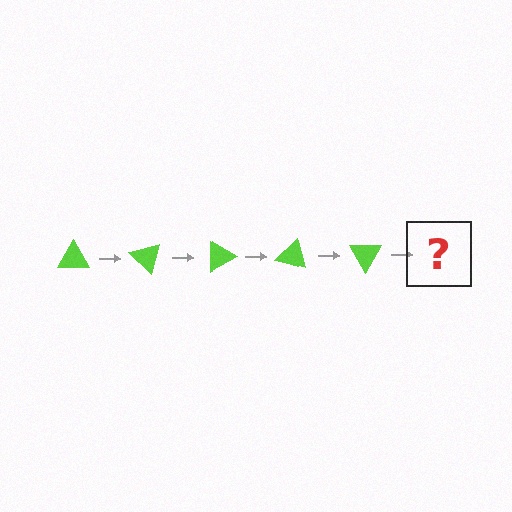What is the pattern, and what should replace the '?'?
The pattern is that the triangle rotates 45 degrees each step. The '?' should be a lime triangle rotated 225 degrees.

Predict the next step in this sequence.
The next step is a lime triangle rotated 225 degrees.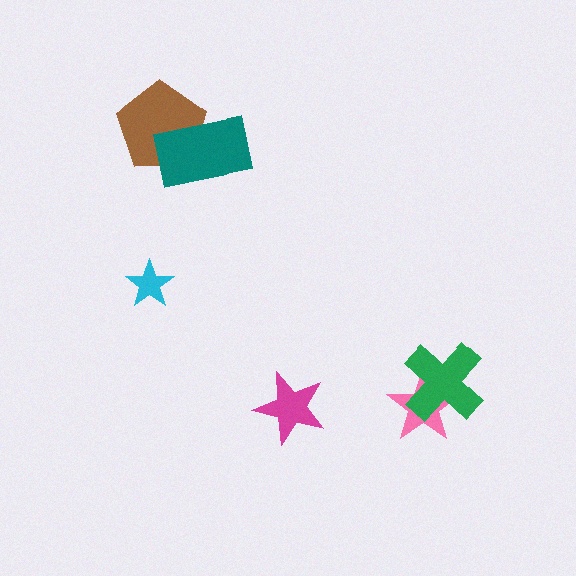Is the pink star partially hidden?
Yes, it is partially covered by another shape.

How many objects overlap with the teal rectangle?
1 object overlaps with the teal rectangle.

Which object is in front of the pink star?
The green cross is in front of the pink star.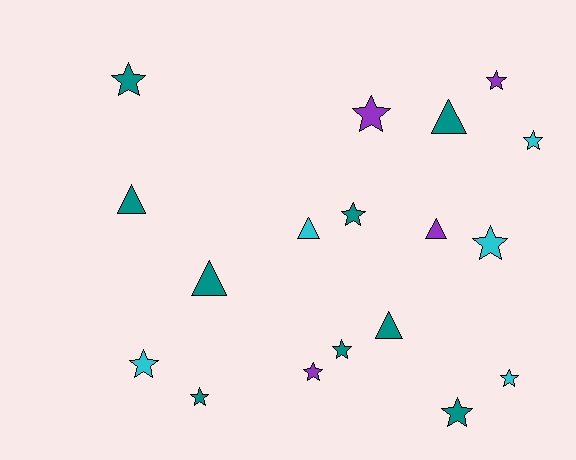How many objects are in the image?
There are 18 objects.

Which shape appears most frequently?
Star, with 12 objects.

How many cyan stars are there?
There are 4 cyan stars.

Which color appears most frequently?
Teal, with 9 objects.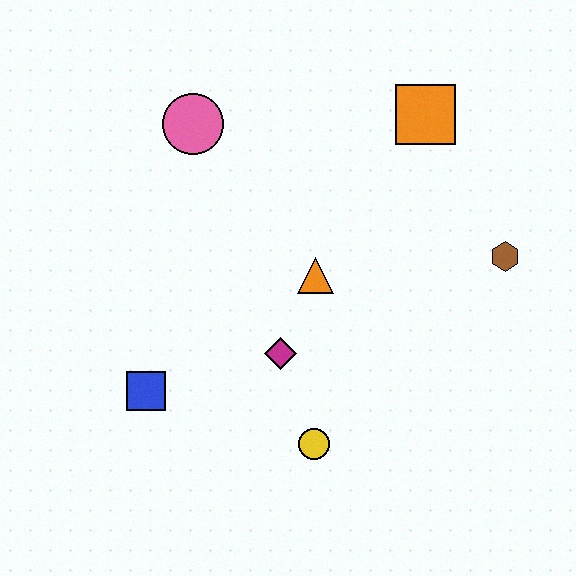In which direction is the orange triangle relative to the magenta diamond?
The orange triangle is above the magenta diamond.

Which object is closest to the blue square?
The magenta diamond is closest to the blue square.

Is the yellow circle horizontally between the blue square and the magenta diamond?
No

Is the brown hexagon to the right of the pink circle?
Yes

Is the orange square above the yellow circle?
Yes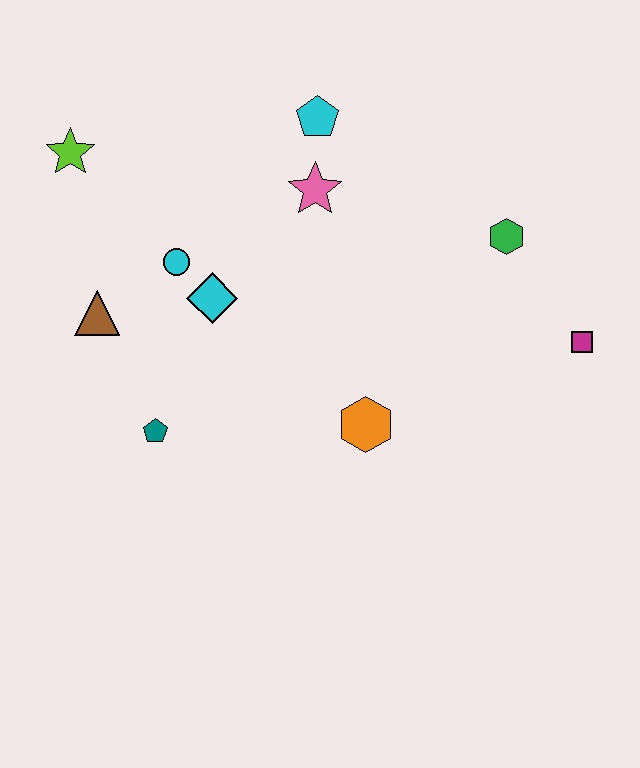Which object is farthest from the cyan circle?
The magenta square is farthest from the cyan circle.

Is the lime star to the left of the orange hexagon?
Yes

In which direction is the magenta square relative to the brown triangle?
The magenta square is to the right of the brown triangle.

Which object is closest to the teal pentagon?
The brown triangle is closest to the teal pentagon.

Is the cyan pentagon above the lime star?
Yes